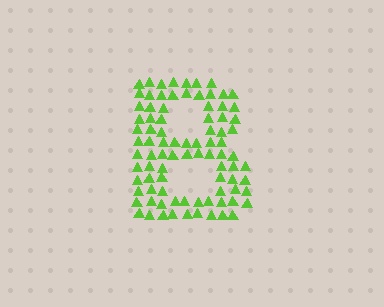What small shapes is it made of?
It is made of small triangles.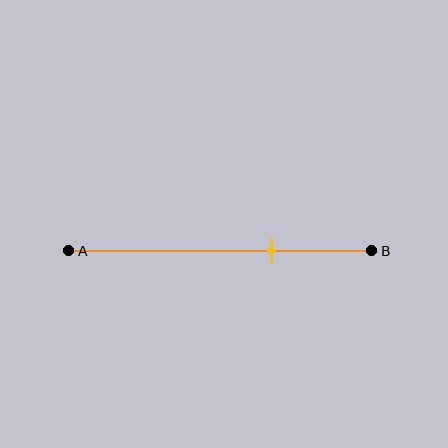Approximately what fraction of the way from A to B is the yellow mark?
The yellow mark is approximately 65% of the way from A to B.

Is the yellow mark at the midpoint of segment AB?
No, the mark is at about 65% from A, not at the 50% midpoint.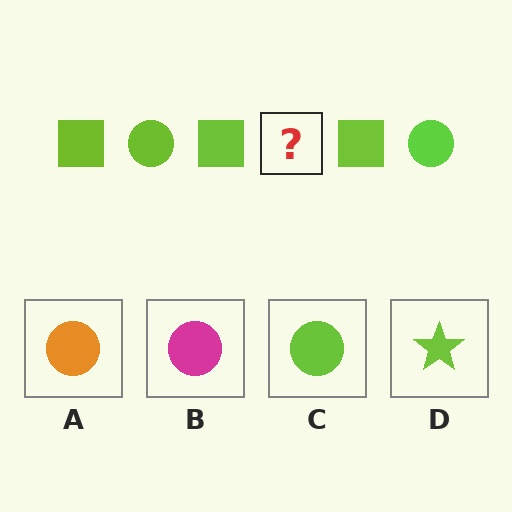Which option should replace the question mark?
Option C.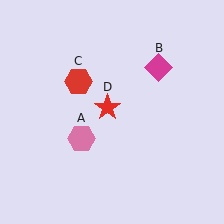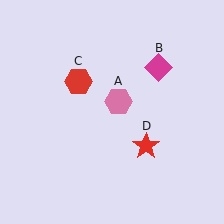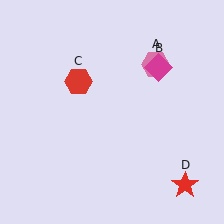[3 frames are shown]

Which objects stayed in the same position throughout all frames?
Magenta diamond (object B) and red hexagon (object C) remained stationary.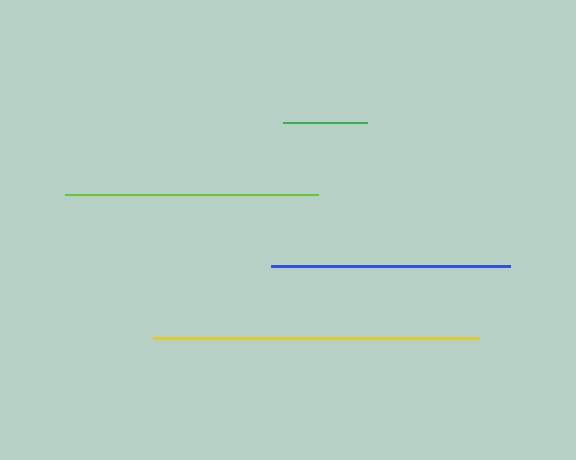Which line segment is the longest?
The yellow line is the longest at approximately 326 pixels.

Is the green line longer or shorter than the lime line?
The lime line is longer than the green line.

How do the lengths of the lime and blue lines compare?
The lime and blue lines are approximately the same length.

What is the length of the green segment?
The green segment is approximately 84 pixels long.